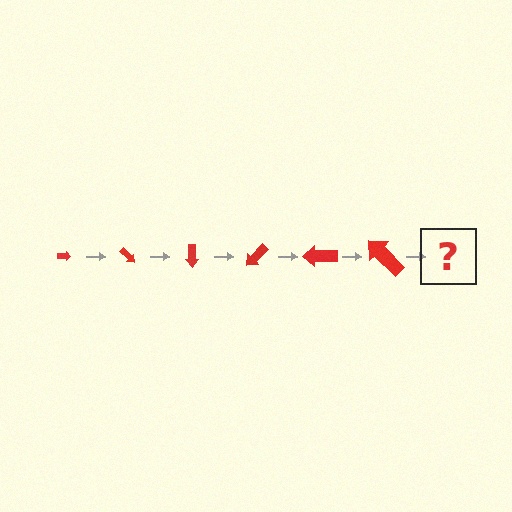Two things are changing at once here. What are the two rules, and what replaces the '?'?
The two rules are that the arrow grows larger each step and it rotates 45 degrees each step. The '?' should be an arrow, larger than the previous one and rotated 270 degrees from the start.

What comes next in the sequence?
The next element should be an arrow, larger than the previous one and rotated 270 degrees from the start.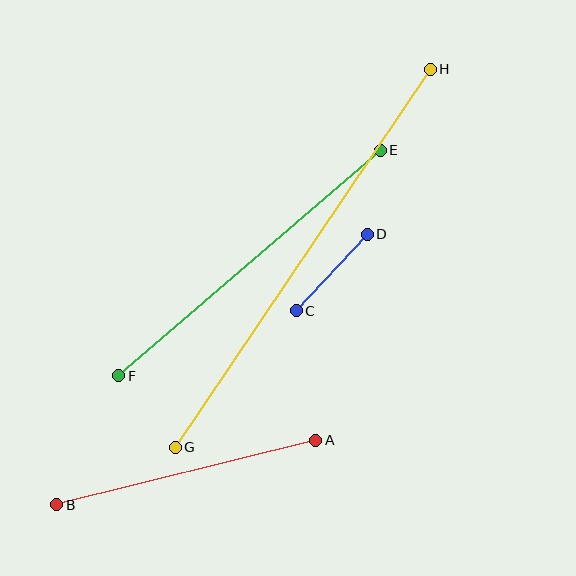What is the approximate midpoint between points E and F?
The midpoint is at approximately (250, 263) pixels.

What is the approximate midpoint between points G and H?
The midpoint is at approximately (303, 258) pixels.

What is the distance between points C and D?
The distance is approximately 105 pixels.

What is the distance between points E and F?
The distance is approximately 345 pixels.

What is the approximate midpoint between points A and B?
The midpoint is at approximately (186, 472) pixels.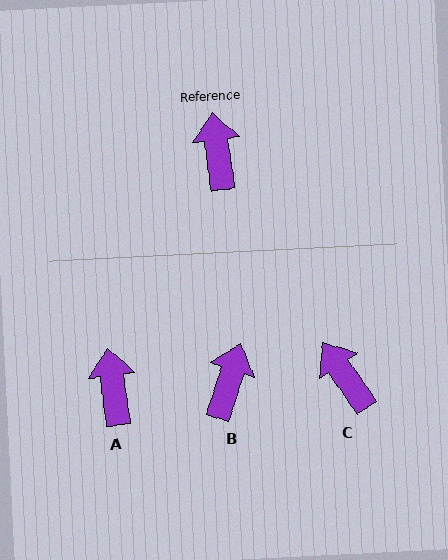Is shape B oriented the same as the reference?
No, it is off by about 26 degrees.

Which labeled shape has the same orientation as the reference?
A.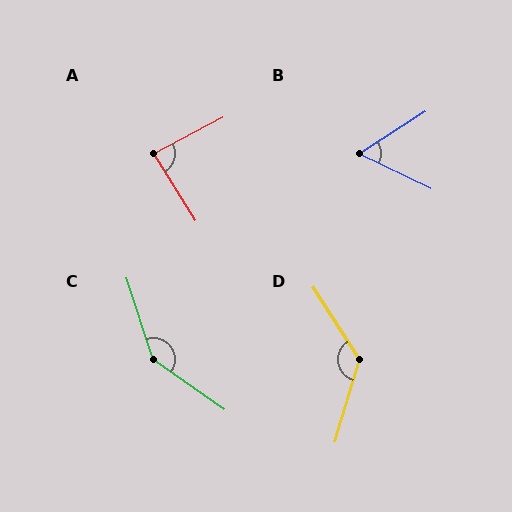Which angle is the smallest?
B, at approximately 59 degrees.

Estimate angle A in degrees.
Approximately 85 degrees.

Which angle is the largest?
C, at approximately 143 degrees.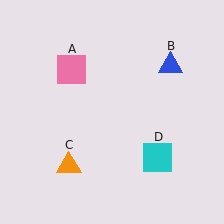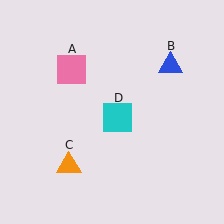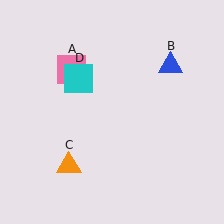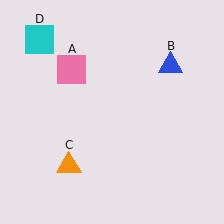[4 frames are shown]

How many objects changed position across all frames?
1 object changed position: cyan square (object D).